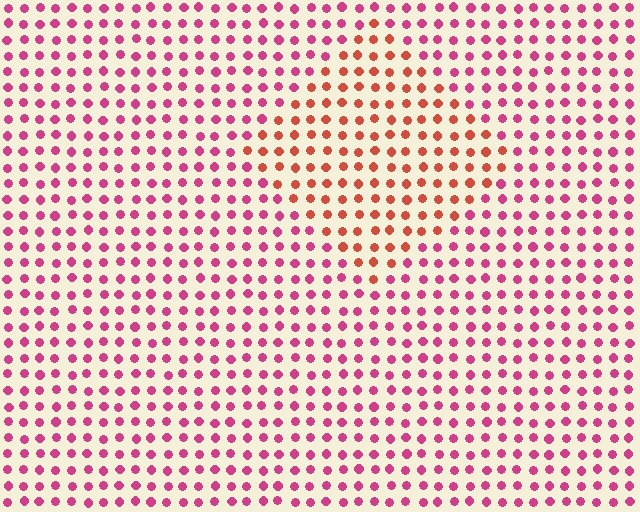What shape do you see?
I see a diamond.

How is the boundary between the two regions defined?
The boundary is defined purely by a slight shift in hue (about 38 degrees). Spacing, size, and orientation are identical on both sides.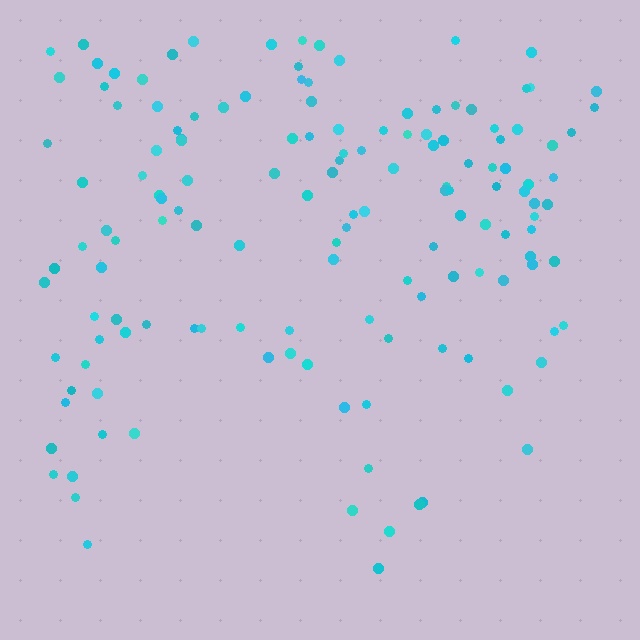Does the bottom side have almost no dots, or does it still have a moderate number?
Still a moderate number, just noticeably fewer than the top.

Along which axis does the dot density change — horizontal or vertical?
Vertical.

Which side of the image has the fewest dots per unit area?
The bottom.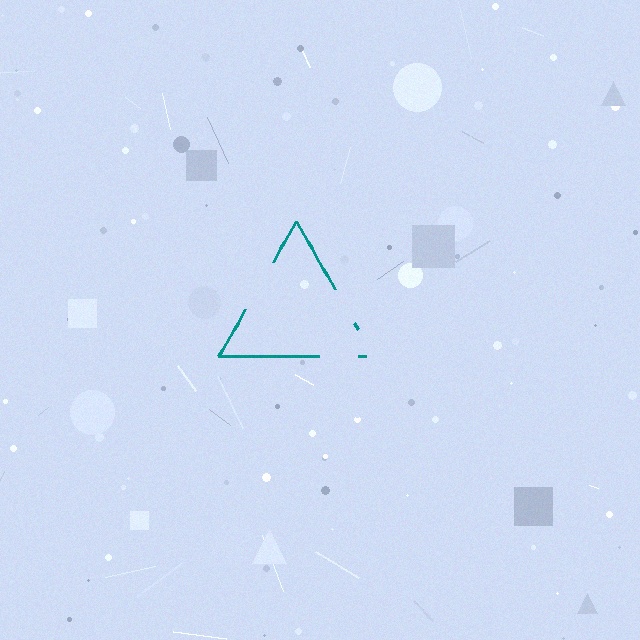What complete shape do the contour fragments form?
The contour fragments form a triangle.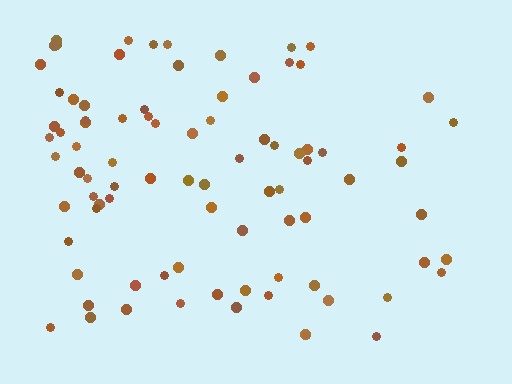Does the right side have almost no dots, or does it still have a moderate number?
Still a moderate number, just noticeably fewer than the left.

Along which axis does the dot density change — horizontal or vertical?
Horizontal.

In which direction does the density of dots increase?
From right to left, with the left side densest.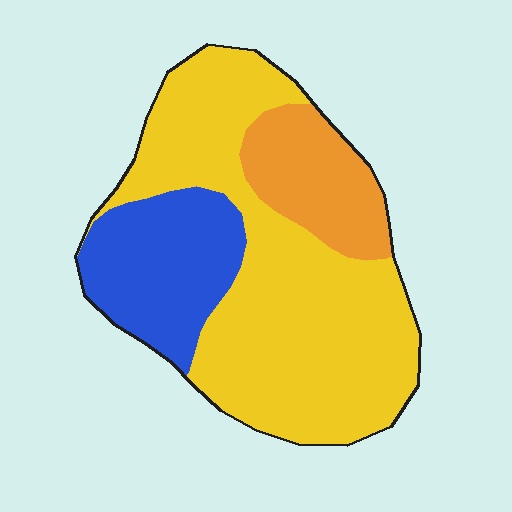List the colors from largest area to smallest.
From largest to smallest: yellow, blue, orange.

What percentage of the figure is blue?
Blue covers about 20% of the figure.